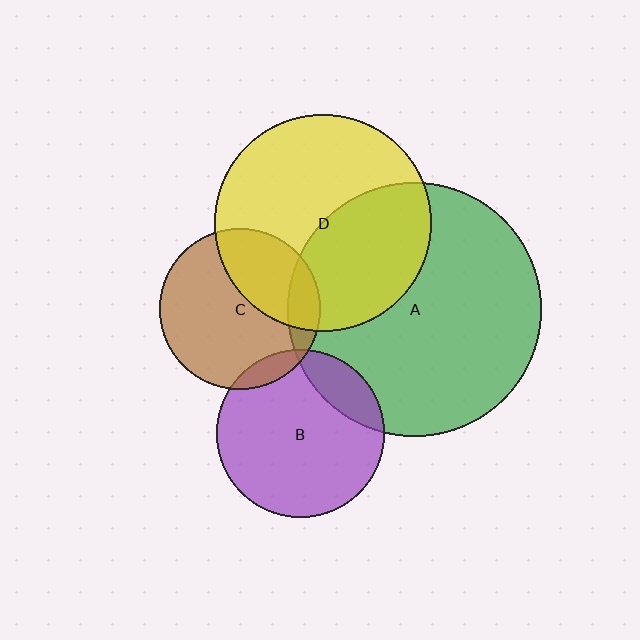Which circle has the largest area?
Circle A (green).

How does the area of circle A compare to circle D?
Approximately 1.4 times.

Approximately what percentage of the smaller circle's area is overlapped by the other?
Approximately 10%.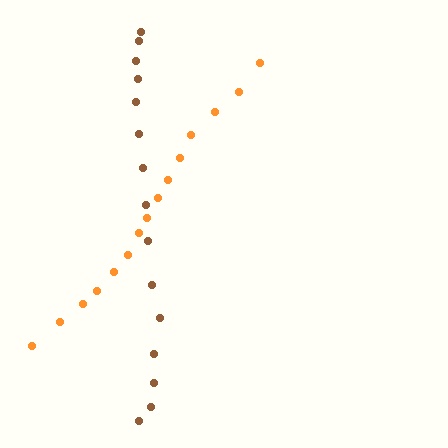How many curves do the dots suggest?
There are 2 distinct paths.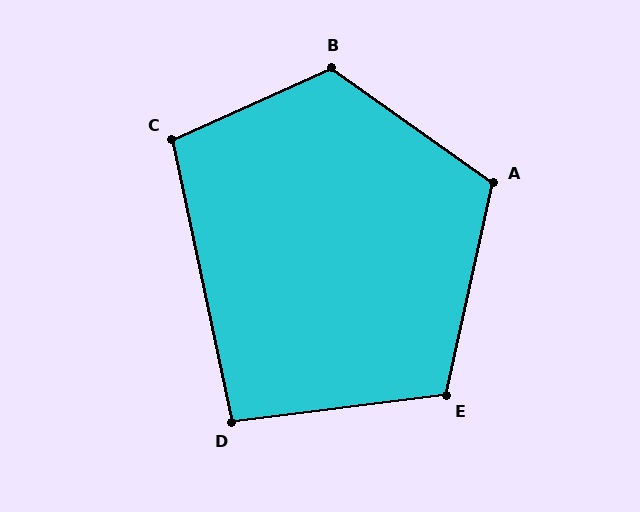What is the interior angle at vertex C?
Approximately 102 degrees (obtuse).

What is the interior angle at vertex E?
Approximately 109 degrees (obtuse).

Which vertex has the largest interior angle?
B, at approximately 120 degrees.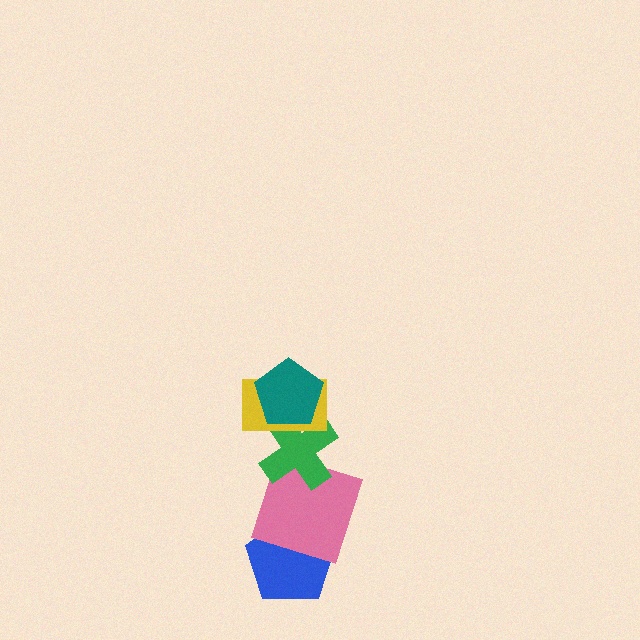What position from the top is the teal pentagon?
The teal pentagon is 1st from the top.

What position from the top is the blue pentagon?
The blue pentagon is 5th from the top.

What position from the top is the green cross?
The green cross is 3rd from the top.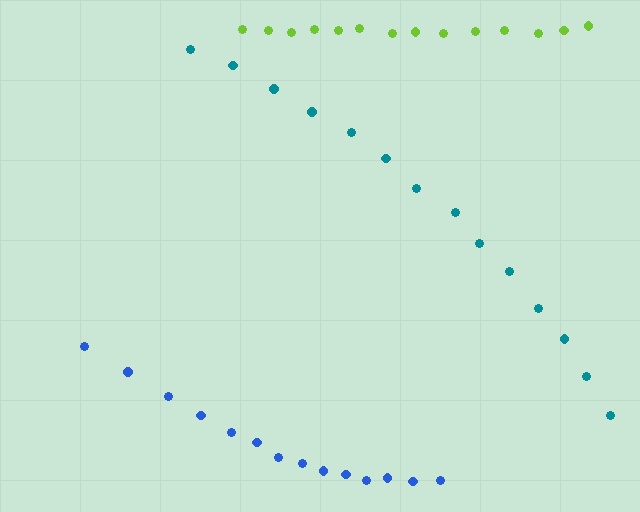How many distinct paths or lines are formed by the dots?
There are 3 distinct paths.